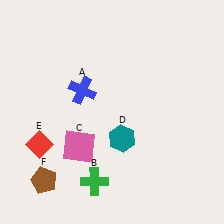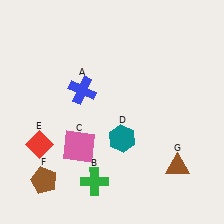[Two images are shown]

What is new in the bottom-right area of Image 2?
A brown triangle (G) was added in the bottom-right area of Image 2.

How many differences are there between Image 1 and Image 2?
There is 1 difference between the two images.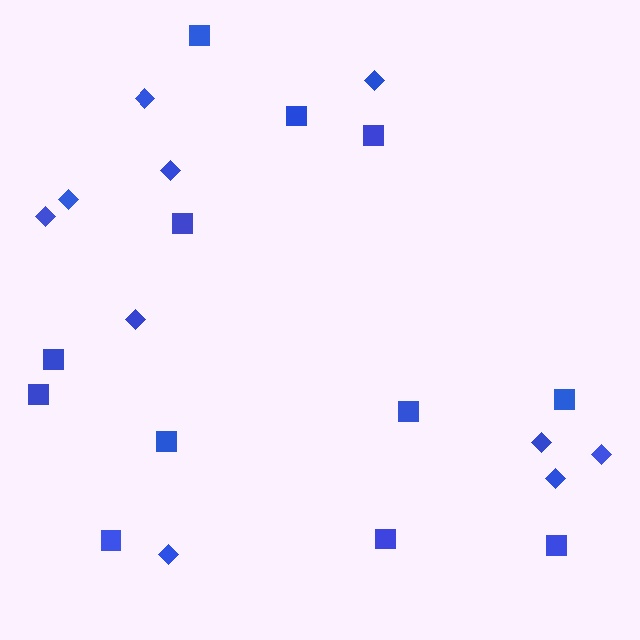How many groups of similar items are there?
There are 2 groups: one group of diamonds (10) and one group of squares (12).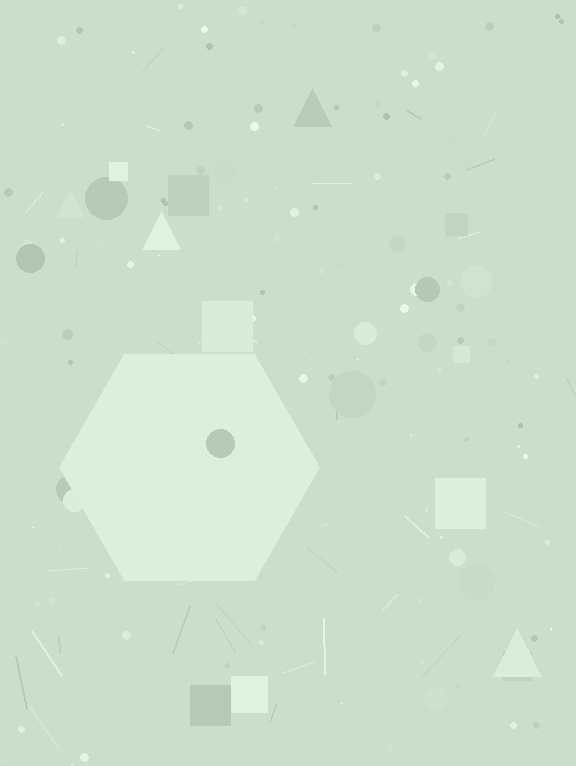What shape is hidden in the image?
A hexagon is hidden in the image.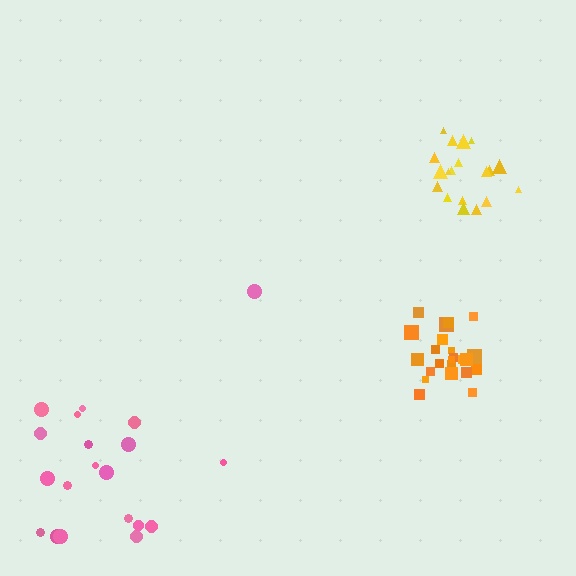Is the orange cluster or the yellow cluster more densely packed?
Orange.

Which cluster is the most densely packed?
Orange.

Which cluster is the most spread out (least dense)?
Pink.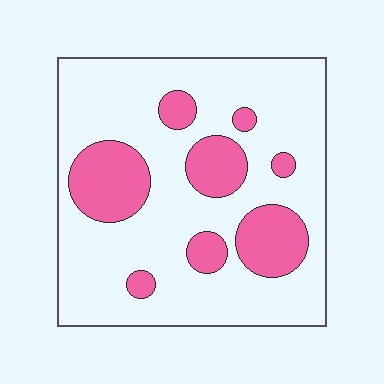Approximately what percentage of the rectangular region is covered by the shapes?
Approximately 25%.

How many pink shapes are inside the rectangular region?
8.